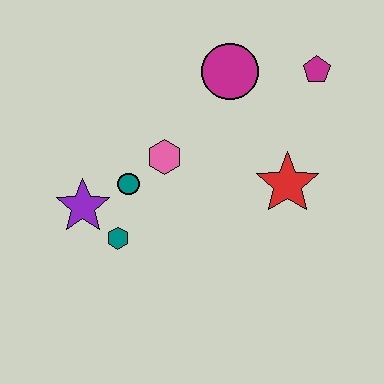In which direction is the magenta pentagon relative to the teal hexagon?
The magenta pentagon is to the right of the teal hexagon.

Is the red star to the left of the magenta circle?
No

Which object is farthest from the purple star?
The magenta pentagon is farthest from the purple star.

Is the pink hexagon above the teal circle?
Yes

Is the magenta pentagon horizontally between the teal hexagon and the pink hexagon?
No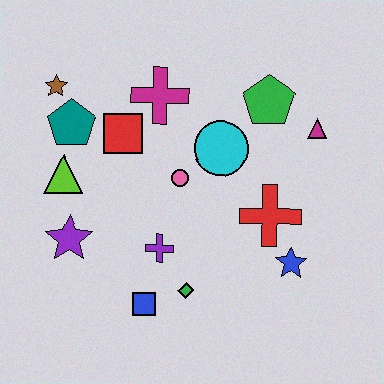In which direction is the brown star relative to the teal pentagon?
The brown star is above the teal pentagon.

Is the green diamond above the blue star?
No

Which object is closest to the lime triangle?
The teal pentagon is closest to the lime triangle.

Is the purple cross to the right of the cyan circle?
No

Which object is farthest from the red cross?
The brown star is farthest from the red cross.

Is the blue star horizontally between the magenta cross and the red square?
No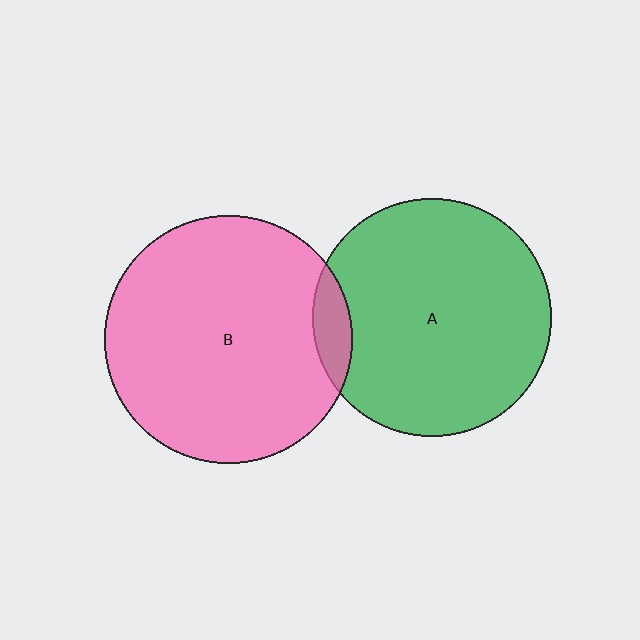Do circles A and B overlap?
Yes.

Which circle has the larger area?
Circle B (pink).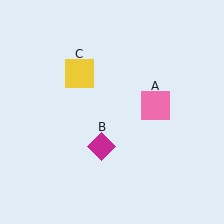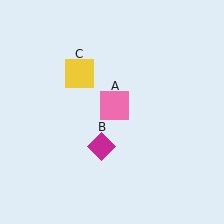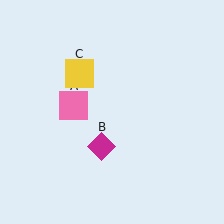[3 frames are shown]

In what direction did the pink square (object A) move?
The pink square (object A) moved left.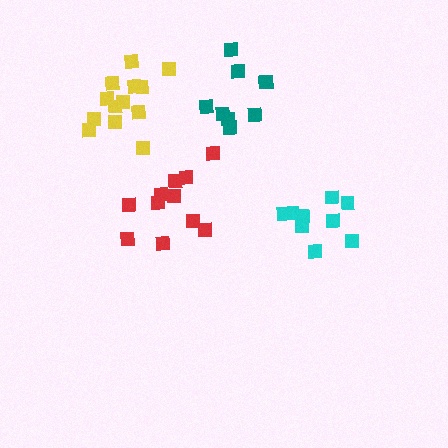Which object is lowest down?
The cyan cluster is bottommost.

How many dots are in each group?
Group 1: 9 dots, Group 2: 11 dots, Group 3: 13 dots, Group 4: 9 dots (42 total).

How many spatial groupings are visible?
There are 4 spatial groupings.